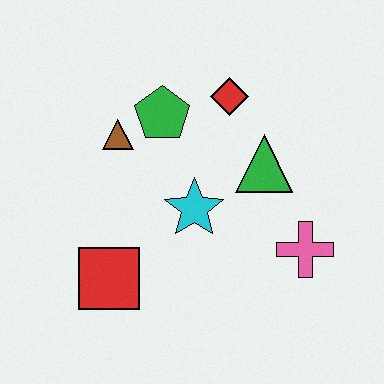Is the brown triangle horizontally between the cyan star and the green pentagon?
No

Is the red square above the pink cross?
No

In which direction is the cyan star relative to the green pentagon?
The cyan star is below the green pentagon.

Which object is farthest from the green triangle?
The red square is farthest from the green triangle.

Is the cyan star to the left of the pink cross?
Yes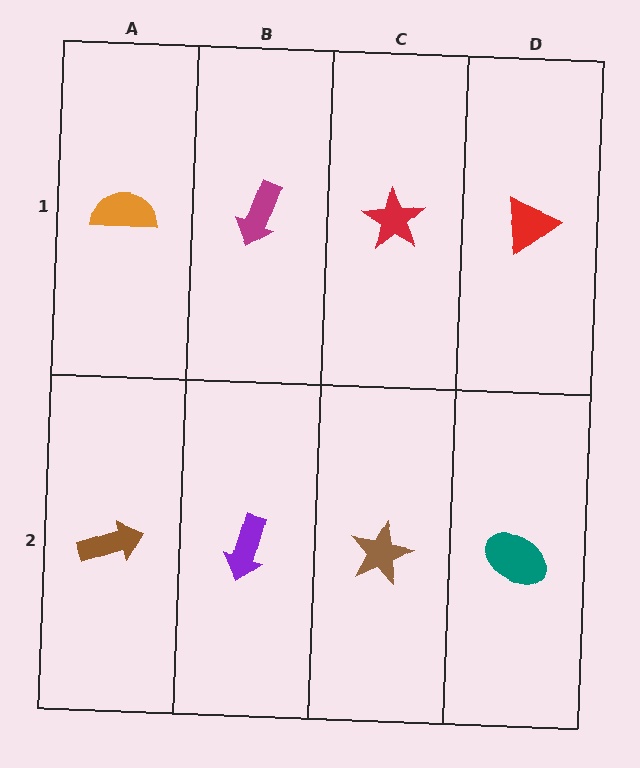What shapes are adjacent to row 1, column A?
A brown arrow (row 2, column A), a magenta arrow (row 1, column B).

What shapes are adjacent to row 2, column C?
A red star (row 1, column C), a purple arrow (row 2, column B), a teal ellipse (row 2, column D).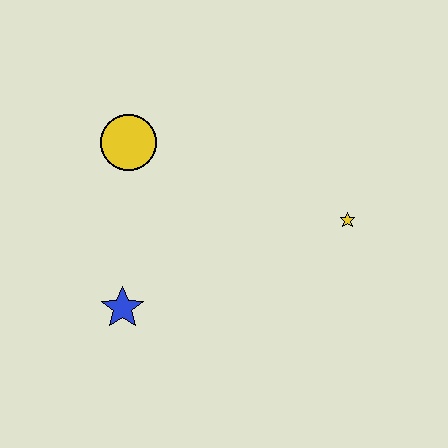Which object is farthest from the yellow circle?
The yellow star is farthest from the yellow circle.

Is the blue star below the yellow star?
Yes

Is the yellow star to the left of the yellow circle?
No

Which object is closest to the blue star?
The yellow circle is closest to the blue star.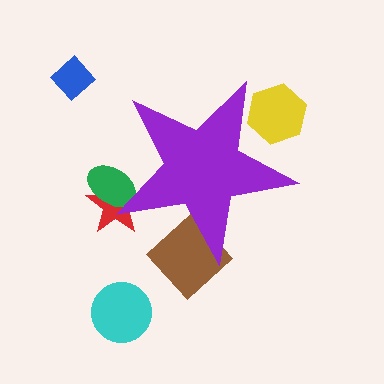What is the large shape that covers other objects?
A purple star.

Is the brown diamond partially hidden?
Yes, the brown diamond is partially hidden behind the purple star.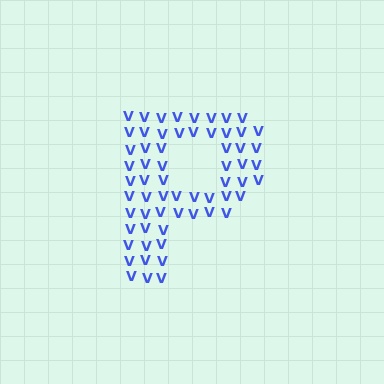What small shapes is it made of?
It is made of small letter V's.